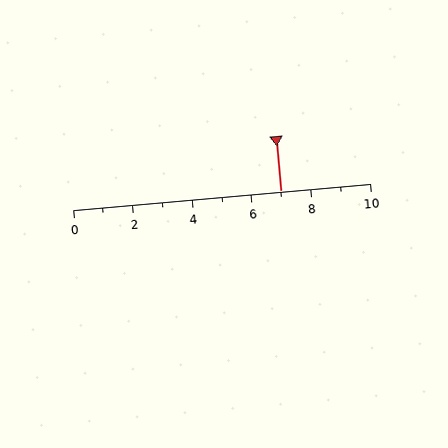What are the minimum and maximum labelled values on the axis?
The axis runs from 0 to 10.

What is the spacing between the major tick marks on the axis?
The major ticks are spaced 2 apart.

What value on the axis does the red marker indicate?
The marker indicates approximately 7.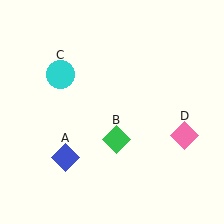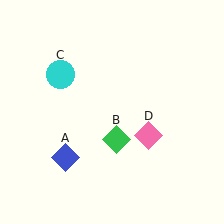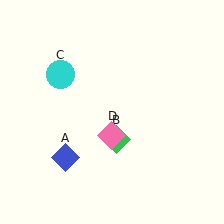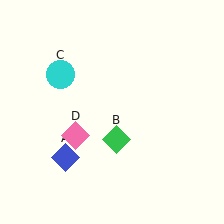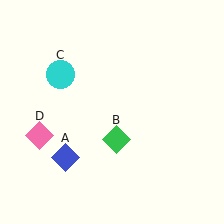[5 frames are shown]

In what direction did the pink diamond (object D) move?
The pink diamond (object D) moved left.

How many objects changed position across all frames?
1 object changed position: pink diamond (object D).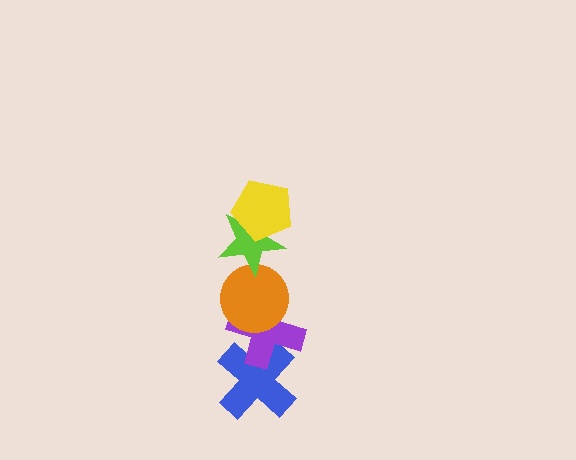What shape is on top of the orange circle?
The lime star is on top of the orange circle.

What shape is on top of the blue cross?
The purple cross is on top of the blue cross.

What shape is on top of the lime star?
The yellow pentagon is on top of the lime star.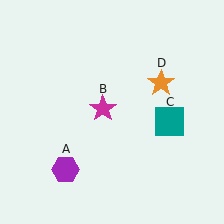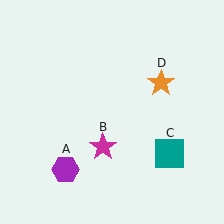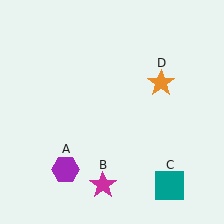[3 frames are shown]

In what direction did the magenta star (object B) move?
The magenta star (object B) moved down.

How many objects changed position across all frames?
2 objects changed position: magenta star (object B), teal square (object C).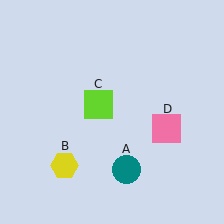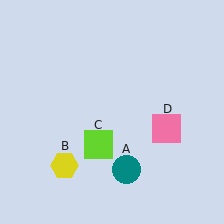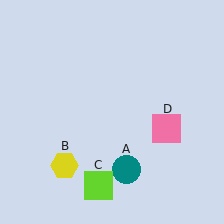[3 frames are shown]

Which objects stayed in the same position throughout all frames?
Teal circle (object A) and yellow hexagon (object B) and pink square (object D) remained stationary.